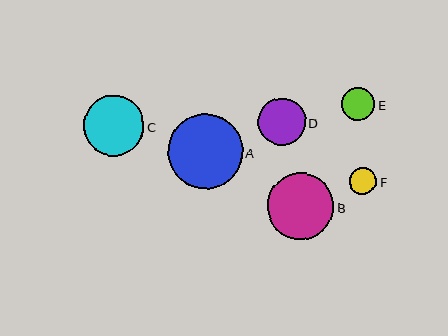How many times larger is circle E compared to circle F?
Circle E is approximately 1.2 times the size of circle F.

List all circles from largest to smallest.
From largest to smallest: A, B, C, D, E, F.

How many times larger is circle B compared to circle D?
Circle B is approximately 1.4 times the size of circle D.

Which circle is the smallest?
Circle F is the smallest with a size of approximately 27 pixels.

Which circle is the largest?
Circle A is the largest with a size of approximately 75 pixels.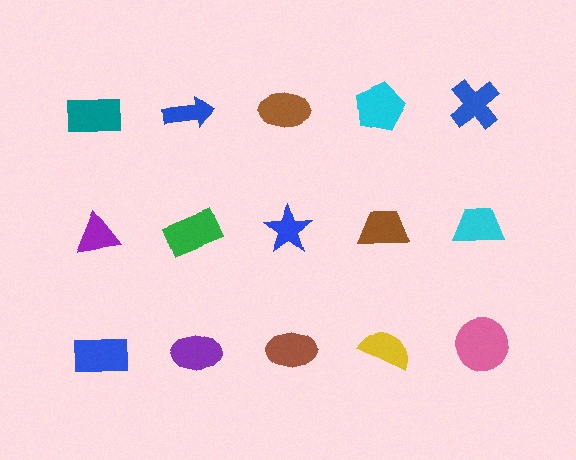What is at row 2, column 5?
A cyan trapezoid.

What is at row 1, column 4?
A cyan pentagon.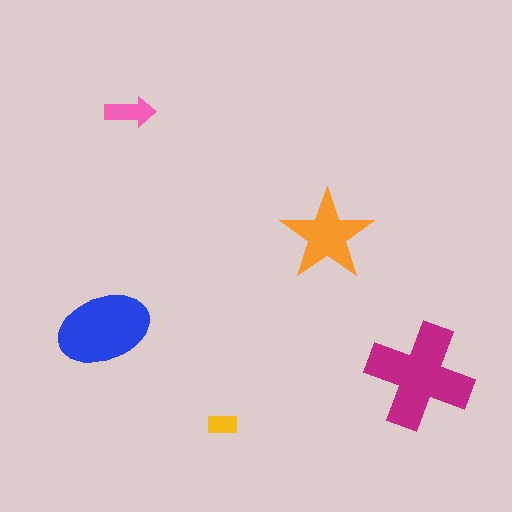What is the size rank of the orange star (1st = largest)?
3rd.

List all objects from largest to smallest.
The magenta cross, the blue ellipse, the orange star, the pink arrow, the yellow rectangle.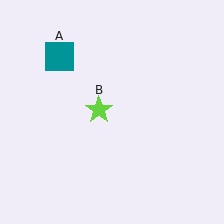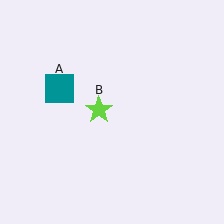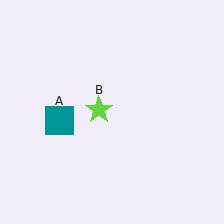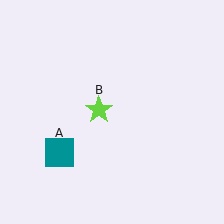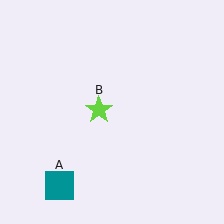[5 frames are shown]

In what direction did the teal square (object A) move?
The teal square (object A) moved down.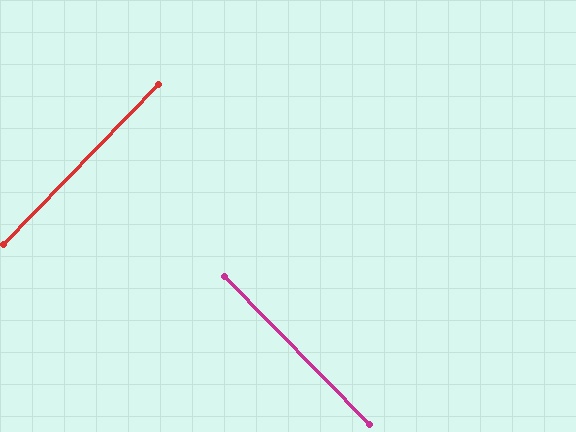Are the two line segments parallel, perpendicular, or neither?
Perpendicular — they meet at approximately 88°.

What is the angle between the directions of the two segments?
Approximately 88 degrees.